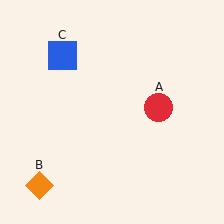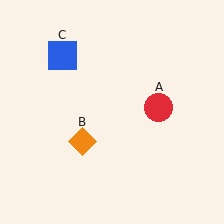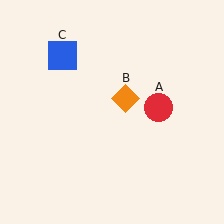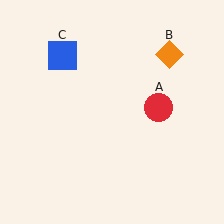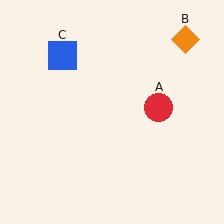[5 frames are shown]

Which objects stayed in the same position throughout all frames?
Red circle (object A) and blue square (object C) remained stationary.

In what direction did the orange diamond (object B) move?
The orange diamond (object B) moved up and to the right.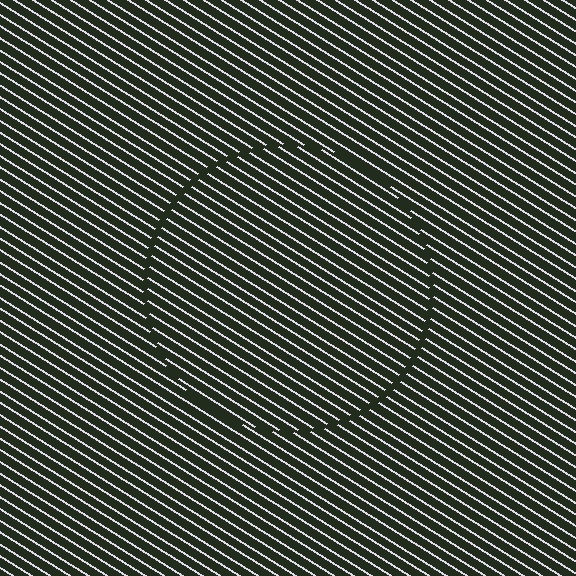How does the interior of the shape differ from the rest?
The interior of the shape contains the same grating, shifted by half a period — the contour is defined by the phase discontinuity where line-ends from the inner and outer gratings abut.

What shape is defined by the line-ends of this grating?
An illusory circle. The interior of the shape contains the same grating, shifted by half a period — the contour is defined by the phase discontinuity where line-ends from the inner and outer gratings abut.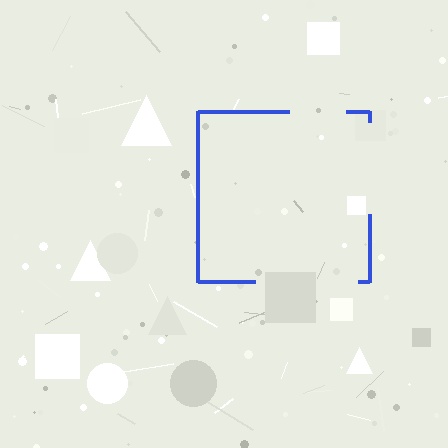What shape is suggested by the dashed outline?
The dashed outline suggests a square.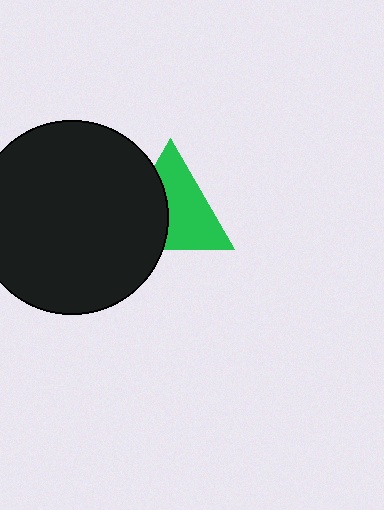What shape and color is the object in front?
The object in front is a black circle.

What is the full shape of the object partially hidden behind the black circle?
The partially hidden object is a green triangle.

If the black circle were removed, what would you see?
You would see the complete green triangle.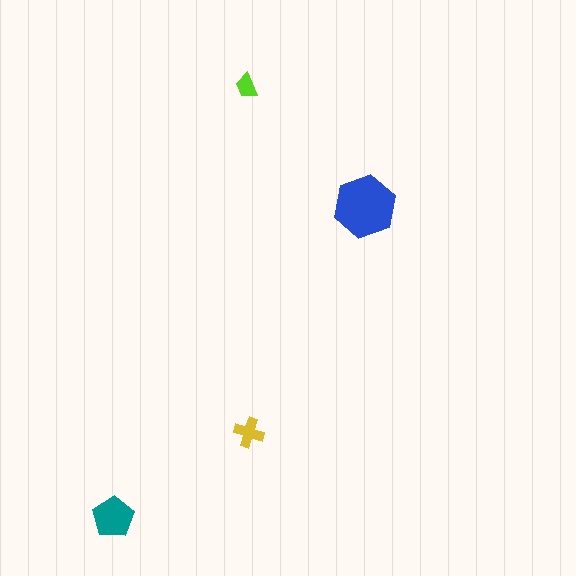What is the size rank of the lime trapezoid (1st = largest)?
4th.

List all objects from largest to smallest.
The blue hexagon, the teal pentagon, the yellow cross, the lime trapezoid.